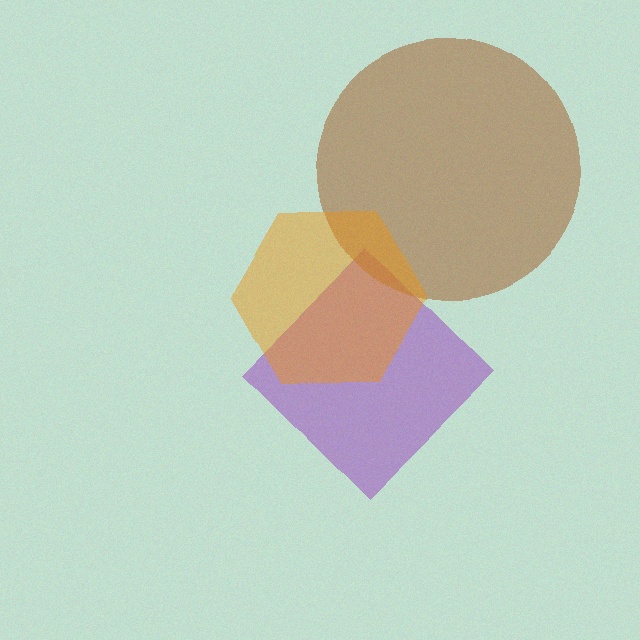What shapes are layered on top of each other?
The layered shapes are: a purple diamond, a brown circle, an orange hexagon.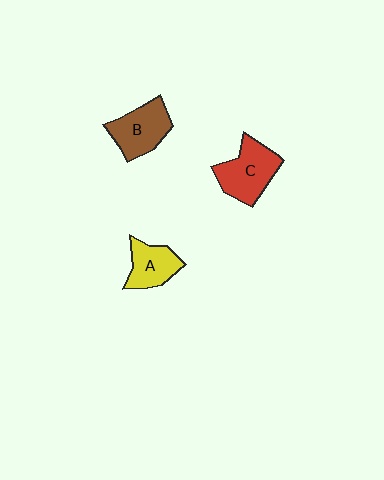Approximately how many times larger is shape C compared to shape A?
Approximately 1.4 times.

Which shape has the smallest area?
Shape A (yellow).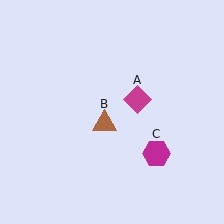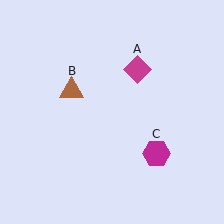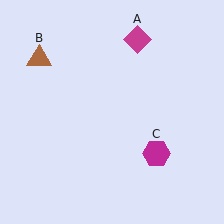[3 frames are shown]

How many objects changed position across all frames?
2 objects changed position: magenta diamond (object A), brown triangle (object B).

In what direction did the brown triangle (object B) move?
The brown triangle (object B) moved up and to the left.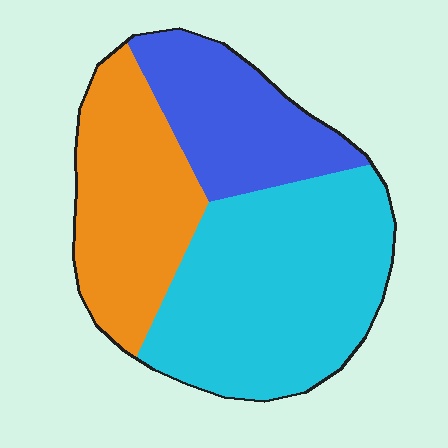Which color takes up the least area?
Blue, at roughly 25%.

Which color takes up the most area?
Cyan, at roughly 45%.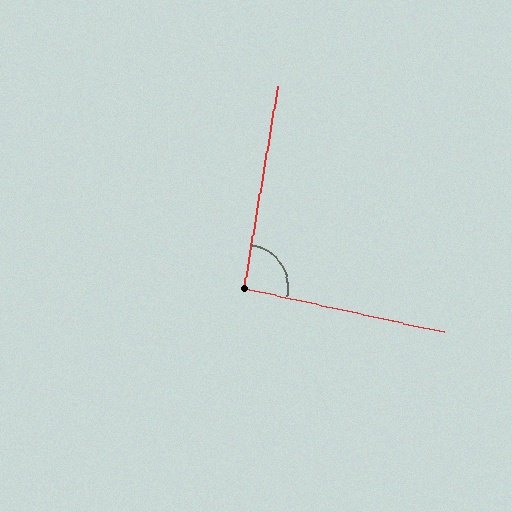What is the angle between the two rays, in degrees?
Approximately 93 degrees.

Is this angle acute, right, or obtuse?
It is approximately a right angle.